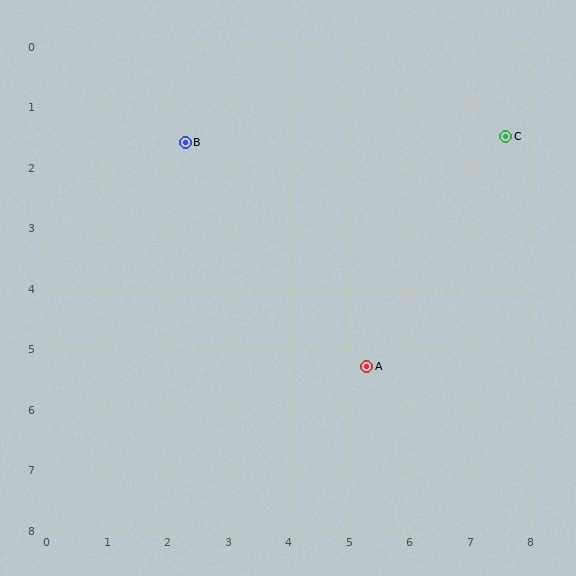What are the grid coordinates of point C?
Point C is at approximately (7.6, 1.5).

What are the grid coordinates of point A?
Point A is at approximately (5.3, 5.3).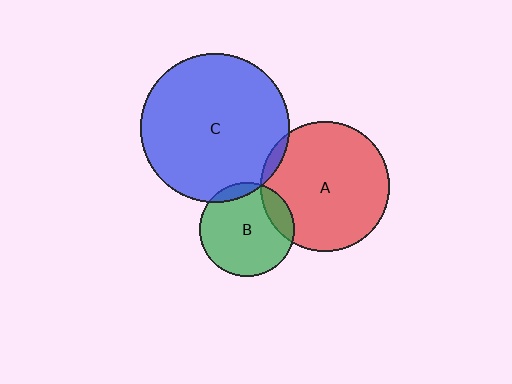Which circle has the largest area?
Circle C (blue).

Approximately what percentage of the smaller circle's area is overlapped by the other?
Approximately 15%.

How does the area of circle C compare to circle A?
Approximately 1.3 times.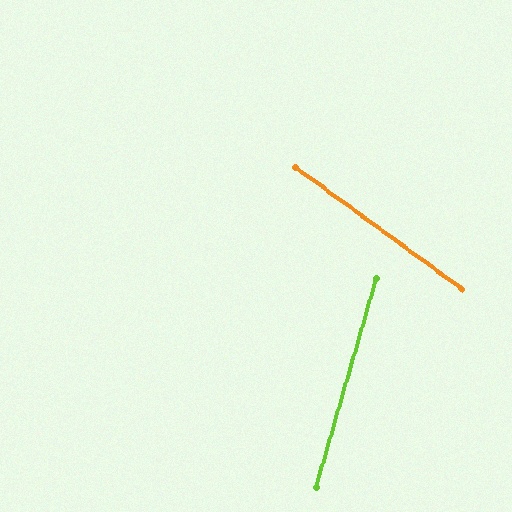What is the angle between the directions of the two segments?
Approximately 70 degrees.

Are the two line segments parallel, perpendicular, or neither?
Neither parallel nor perpendicular — they differ by about 70°.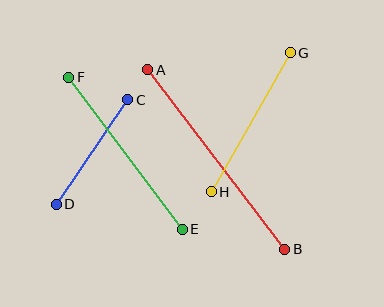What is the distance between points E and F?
The distance is approximately 190 pixels.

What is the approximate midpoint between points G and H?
The midpoint is at approximately (251, 122) pixels.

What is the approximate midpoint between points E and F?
The midpoint is at approximately (126, 153) pixels.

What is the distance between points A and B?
The distance is approximately 226 pixels.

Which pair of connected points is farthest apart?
Points A and B are farthest apart.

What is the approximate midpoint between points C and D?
The midpoint is at approximately (92, 152) pixels.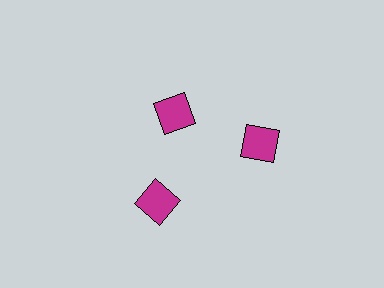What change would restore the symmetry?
The symmetry would be restored by moving it outward, back onto the ring so that all 3 diamonds sit at equal angles and equal distance from the center.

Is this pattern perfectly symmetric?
No. The 3 magenta diamonds are arranged in a ring, but one element near the 11 o'clock position is pulled inward toward the center, breaking the 3-fold rotational symmetry.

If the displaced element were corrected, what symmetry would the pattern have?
It would have 3-fold rotational symmetry — the pattern would map onto itself every 120 degrees.